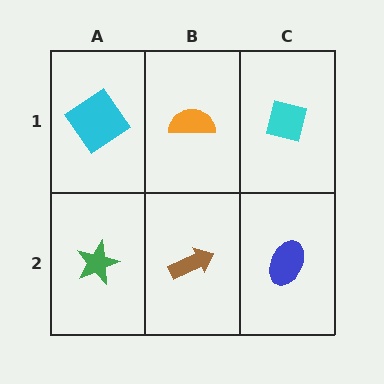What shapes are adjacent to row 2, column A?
A cyan diamond (row 1, column A), a brown arrow (row 2, column B).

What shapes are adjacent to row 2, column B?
An orange semicircle (row 1, column B), a green star (row 2, column A), a blue ellipse (row 2, column C).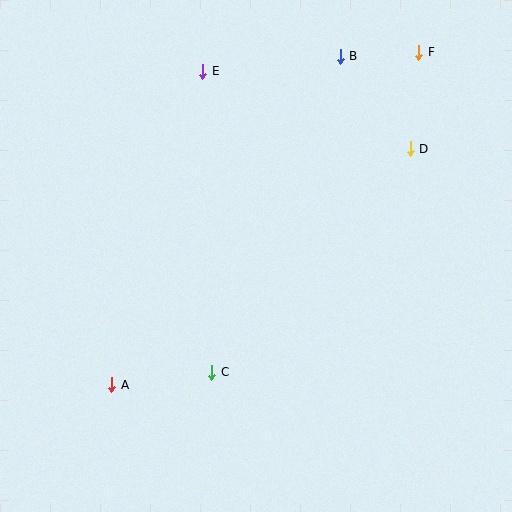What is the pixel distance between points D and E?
The distance between D and E is 221 pixels.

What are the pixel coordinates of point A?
Point A is at (112, 385).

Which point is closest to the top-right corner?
Point F is closest to the top-right corner.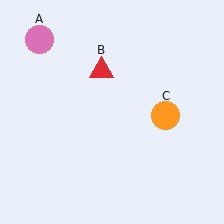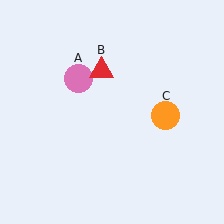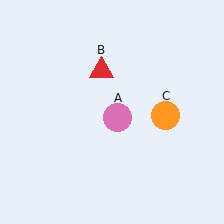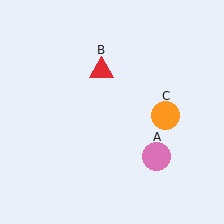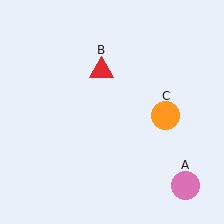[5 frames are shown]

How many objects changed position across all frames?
1 object changed position: pink circle (object A).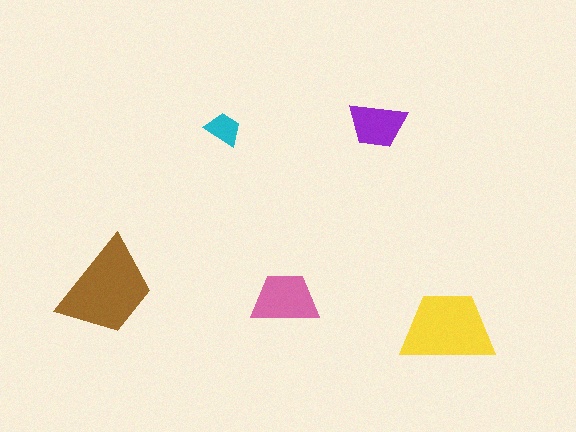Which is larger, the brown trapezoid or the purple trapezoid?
The brown one.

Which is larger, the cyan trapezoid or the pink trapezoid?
The pink one.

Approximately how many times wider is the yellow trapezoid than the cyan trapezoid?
About 2.5 times wider.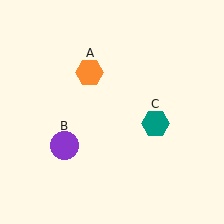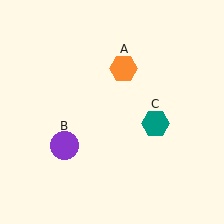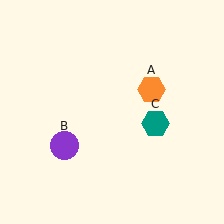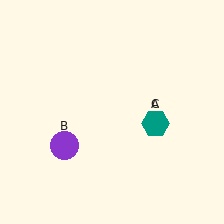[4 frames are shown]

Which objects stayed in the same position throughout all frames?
Purple circle (object B) and teal hexagon (object C) remained stationary.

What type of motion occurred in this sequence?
The orange hexagon (object A) rotated clockwise around the center of the scene.